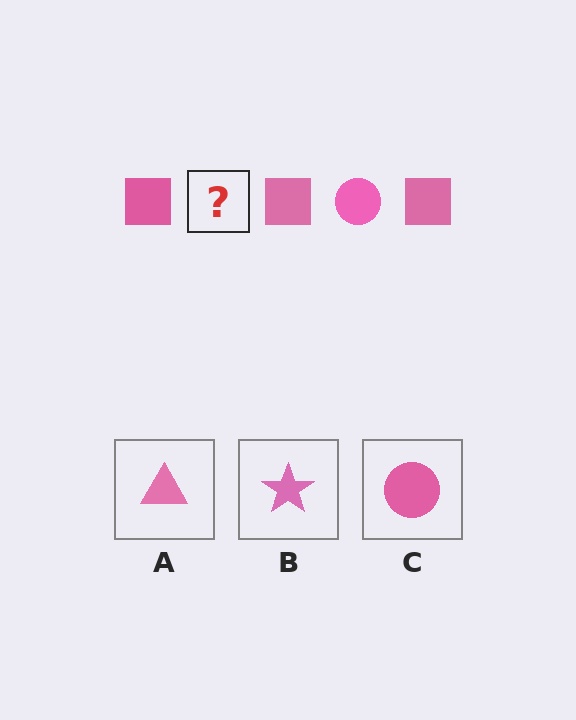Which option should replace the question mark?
Option C.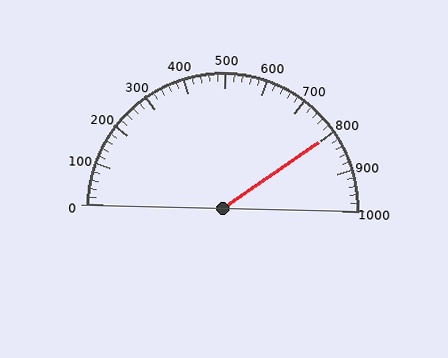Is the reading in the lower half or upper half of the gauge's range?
The reading is in the upper half of the range (0 to 1000).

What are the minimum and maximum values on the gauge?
The gauge ranges from 0 to 1000.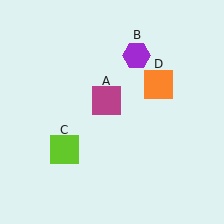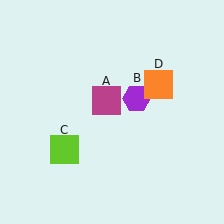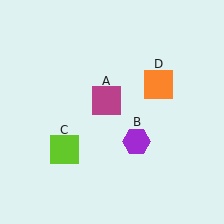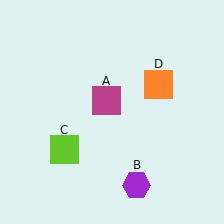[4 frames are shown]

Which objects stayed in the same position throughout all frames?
Magenta square (object A) and lime square (object C) and orange square (object D) remained stationary.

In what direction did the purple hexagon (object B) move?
The purple hexagon (object B) moved down.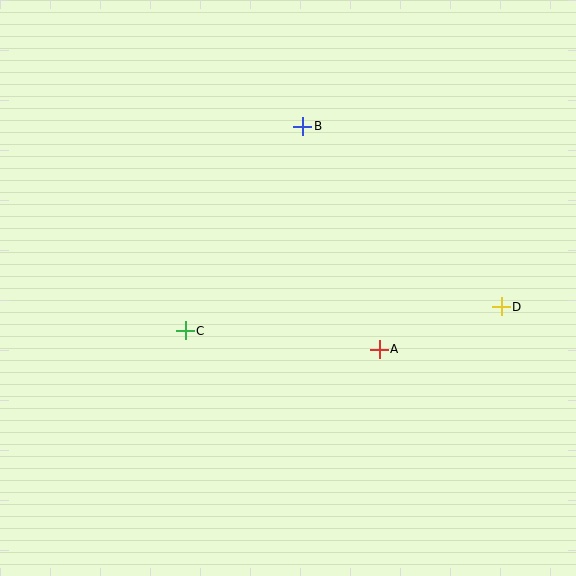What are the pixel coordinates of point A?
Point A is at (379, 349).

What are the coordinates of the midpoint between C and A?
The midpoint between C and A is at (282, 340).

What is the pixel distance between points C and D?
The distance between C and D is 317 pixels.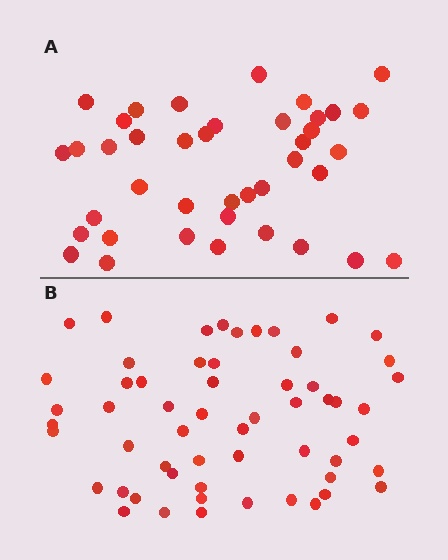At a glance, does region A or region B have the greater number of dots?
Region B (the bottom region) has more dots.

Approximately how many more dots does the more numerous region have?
Region B has approximately 15 more dots than region A.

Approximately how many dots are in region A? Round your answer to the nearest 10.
About 40 dots.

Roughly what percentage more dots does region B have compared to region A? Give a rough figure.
About 40% more.